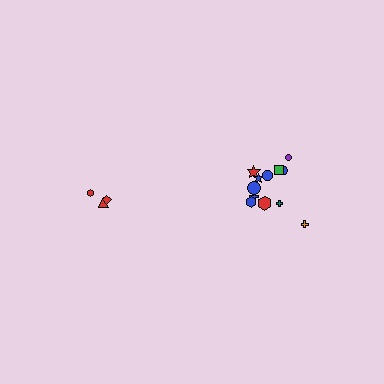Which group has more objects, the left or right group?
The right group.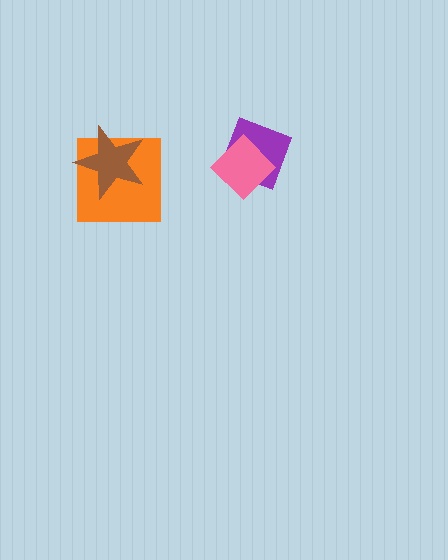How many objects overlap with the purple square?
1 object overlaps with the purple square.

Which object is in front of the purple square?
The pink diamond is in front of the purple square.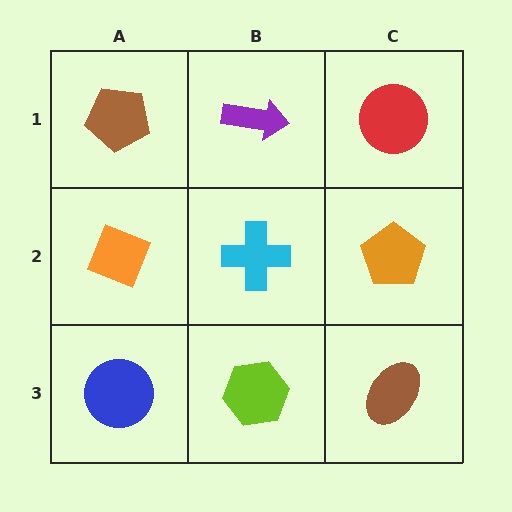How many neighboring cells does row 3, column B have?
3.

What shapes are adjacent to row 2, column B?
A purple arrow (row 1, column B), a lime hexagon (row 3, column B), an orange diamond (row 2, column A), an orange pentagon (row 2, column C).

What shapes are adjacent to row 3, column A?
An orange diamond (row 2, column A), a lime hexagon (row 3, column B).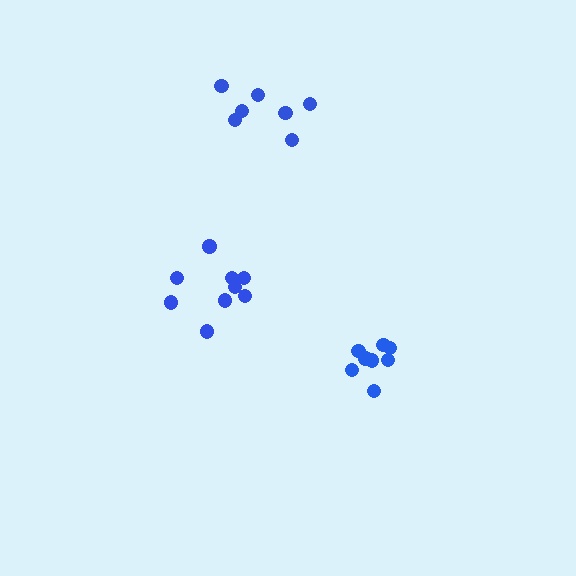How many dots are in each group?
Group 1: 8 dots, Group 2: 9 dots, Group 3: 7 dots (24 total).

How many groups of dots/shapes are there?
There are 3 groups.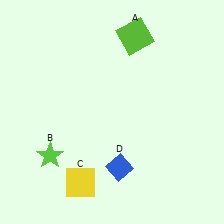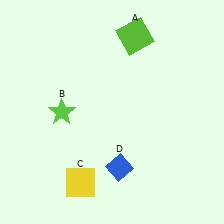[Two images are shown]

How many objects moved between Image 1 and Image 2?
1 object moved between the two images.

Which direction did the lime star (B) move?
The lime star (B) moved up.